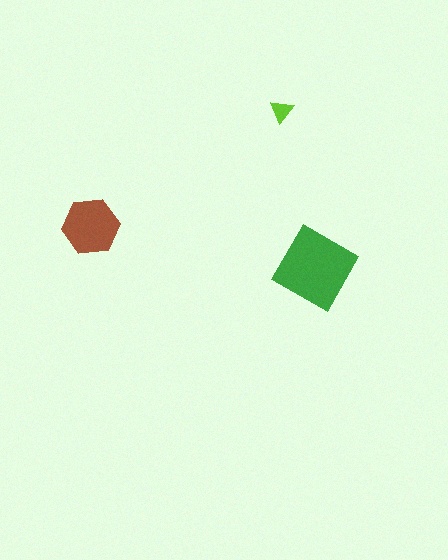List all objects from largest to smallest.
The green diamond, the brown hexagon, the lime triangle.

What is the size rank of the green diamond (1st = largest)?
1st.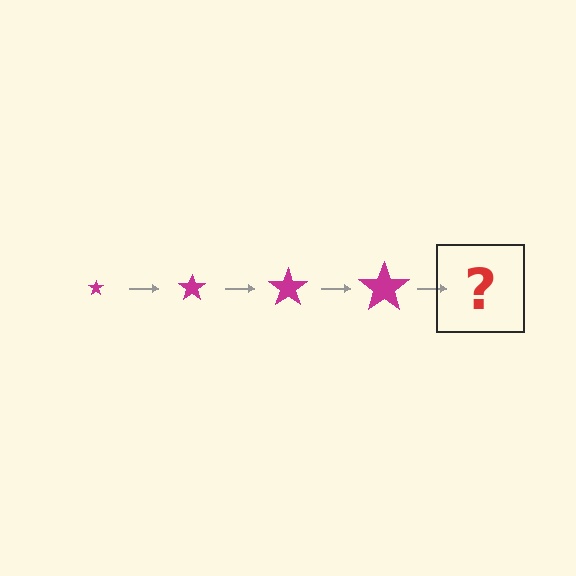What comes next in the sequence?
The next element should be a magenta star, larger than the previous one.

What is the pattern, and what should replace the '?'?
The pattern is that the star gets progressively larger each step. The '?' should be a magenta star, larger than the previous one.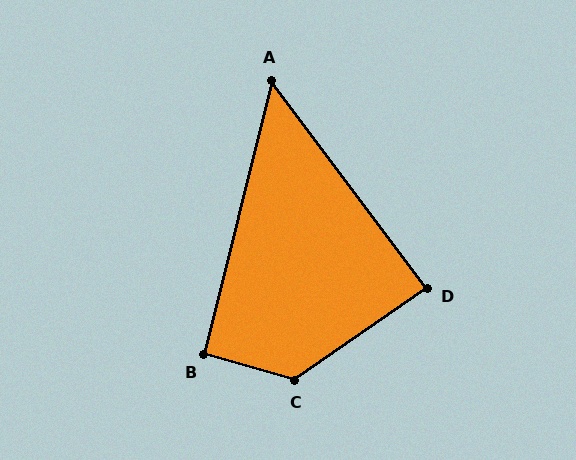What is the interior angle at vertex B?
Approximately 92 degrees (approximately right).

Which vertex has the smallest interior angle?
A, at approximately 51 degrees.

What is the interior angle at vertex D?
Approximately 88 degrees (approximately right).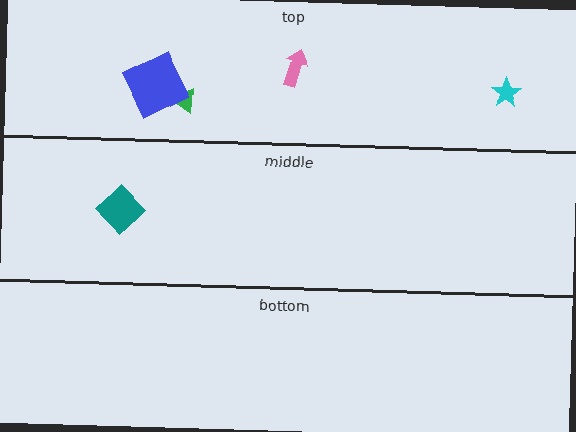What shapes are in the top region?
The green triangle, the pink arrow, the blue square, the cyan star.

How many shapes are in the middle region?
1.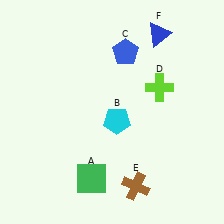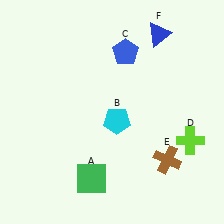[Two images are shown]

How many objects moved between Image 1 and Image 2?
2 objects moved between the two images.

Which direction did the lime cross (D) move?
The lime cross (D) moved down.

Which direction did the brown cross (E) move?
The brown cross (E) moved right.